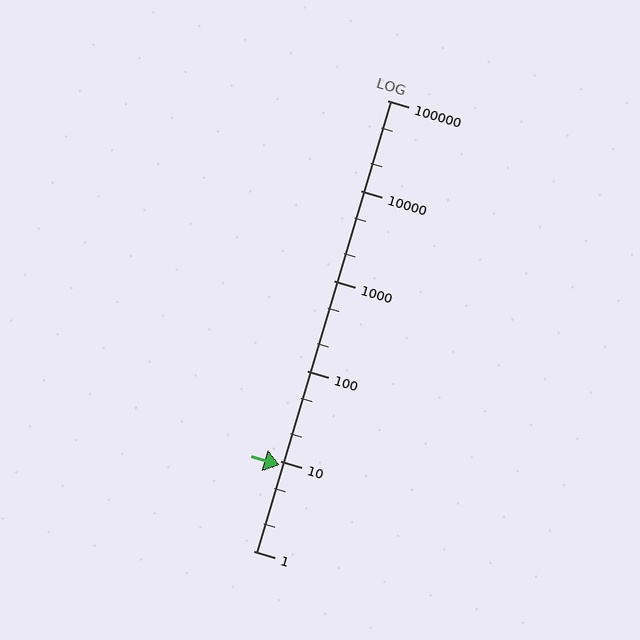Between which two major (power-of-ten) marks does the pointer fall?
The pointer is between 1 and 10.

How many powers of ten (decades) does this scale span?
The scale spans 5 decades, from 1 to 100000.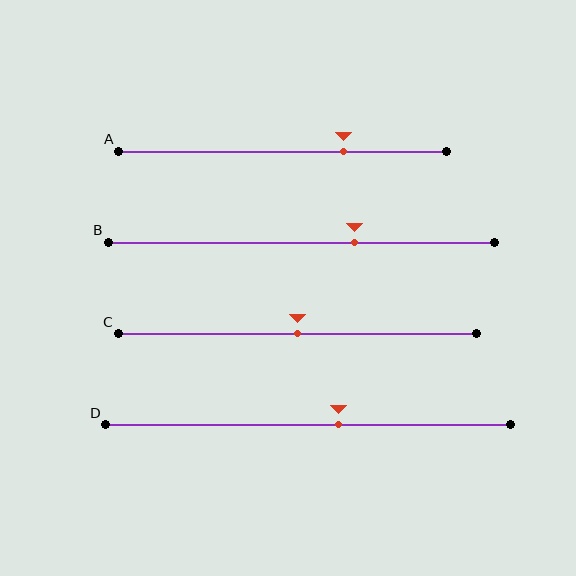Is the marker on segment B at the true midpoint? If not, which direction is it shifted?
No, the marker on segment B is shifted to the right by about 14% of the segment length.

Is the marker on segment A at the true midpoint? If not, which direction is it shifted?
No, the marker on segment A is shifted to the right by about 19% of the segment length.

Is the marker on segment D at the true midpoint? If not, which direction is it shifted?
No, the marker on segment D is shifted to the right by about 8% of the segment length.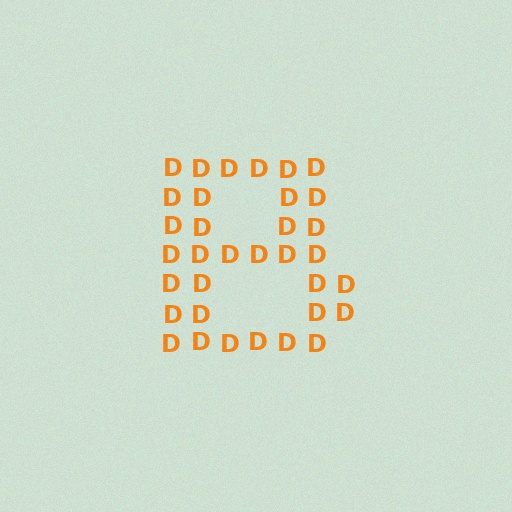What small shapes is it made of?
It is made of small letter D's.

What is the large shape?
The large shape is the letter B.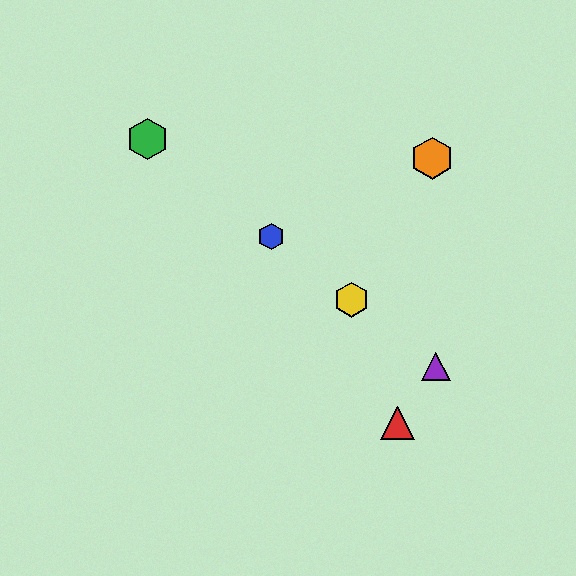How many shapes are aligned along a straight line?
4 shapes (the blue hexagon, the green hexagon, the yellow hexagon, the purple triangle) are aligned along a straight line.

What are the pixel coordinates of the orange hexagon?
The orange hexagon is at (432, 158).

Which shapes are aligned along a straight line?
The blue hexagon, the green hexagon, the yellow hexagon, the purple triangle are aligned along a straight line.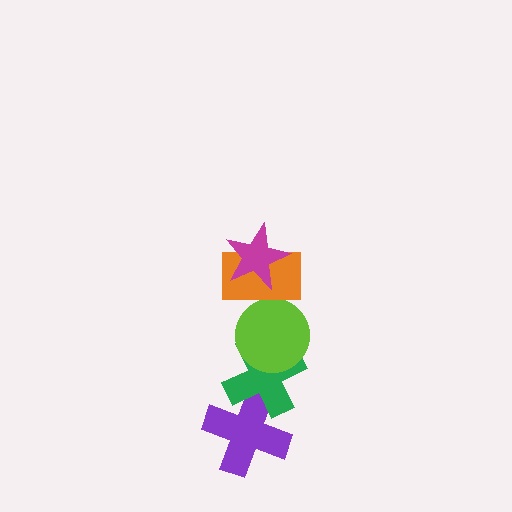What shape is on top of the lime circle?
The orange rectangle is on top of the lime circle.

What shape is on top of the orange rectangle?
The magenta star is on top of the orange rectangle.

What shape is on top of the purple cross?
The green cross is on top of the purple cross.